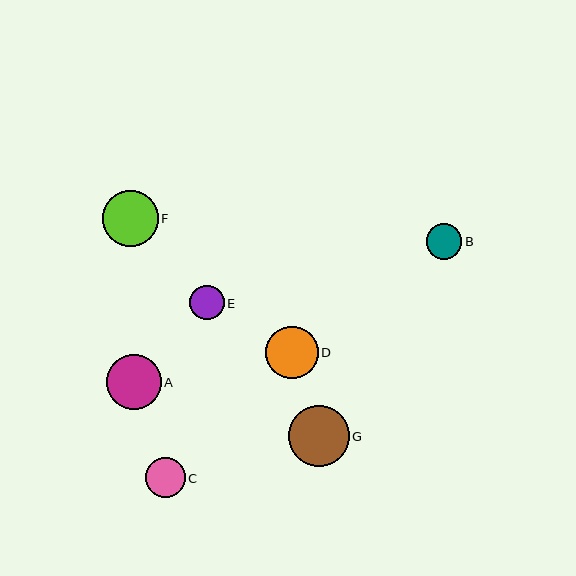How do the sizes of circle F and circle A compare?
Circle F and circle A are approximately the same size.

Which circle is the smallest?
Circle E is the smallest with a size of approximately 34 pixels.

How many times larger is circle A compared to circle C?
Circle A is approximately 1.4 times the size of circle C.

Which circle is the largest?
Circle G is the largest with a size of approximately 61 pixels.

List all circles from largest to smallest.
From largest to smallest: G, F, A, D, C, B, E.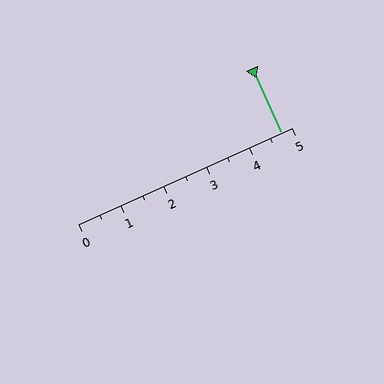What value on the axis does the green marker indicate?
The marker indicates approximately 4.8.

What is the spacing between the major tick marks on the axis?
The major ticks are spaced 1 apart.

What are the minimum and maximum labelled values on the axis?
The axis runs from 0 to 5.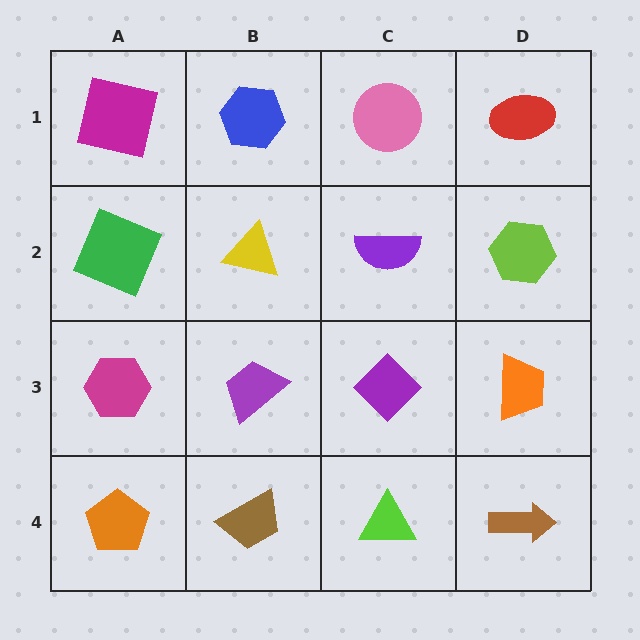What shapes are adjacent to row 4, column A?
A magenta hexagon (row 3, column A), a brown trapezoid (row 4, column B).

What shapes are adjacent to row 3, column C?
A purple semicircle (row 2, column C), a lime triangle (row 4, column C), a purple trapezoid (row 3, column B), an orange trapezoid (row 3, column D).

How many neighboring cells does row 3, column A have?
3.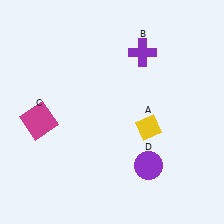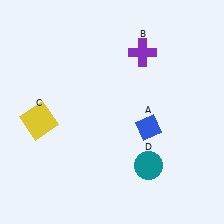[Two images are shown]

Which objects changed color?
A changed from yellow to blue. C changed from magenta to yellow. D changed from purple to teal.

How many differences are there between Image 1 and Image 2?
There are 3 differences between the two images.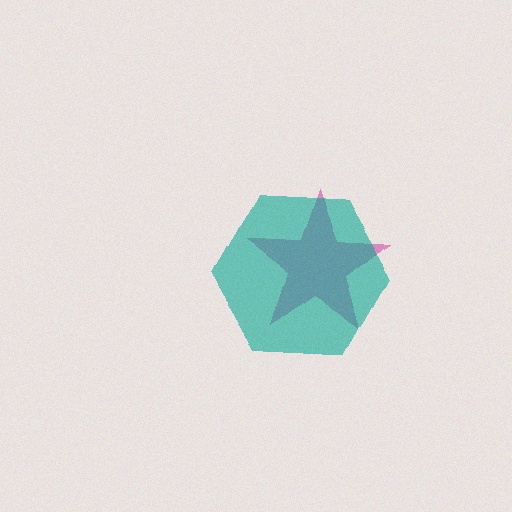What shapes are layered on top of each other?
The layered shapes are: a magenta star, a teal hexagon.